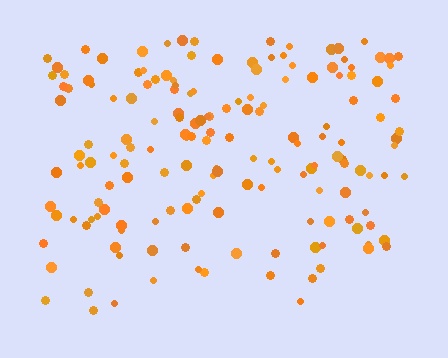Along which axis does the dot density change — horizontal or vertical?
Vertical.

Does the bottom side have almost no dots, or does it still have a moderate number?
Still a moderate number, just noticeably fewer than the top.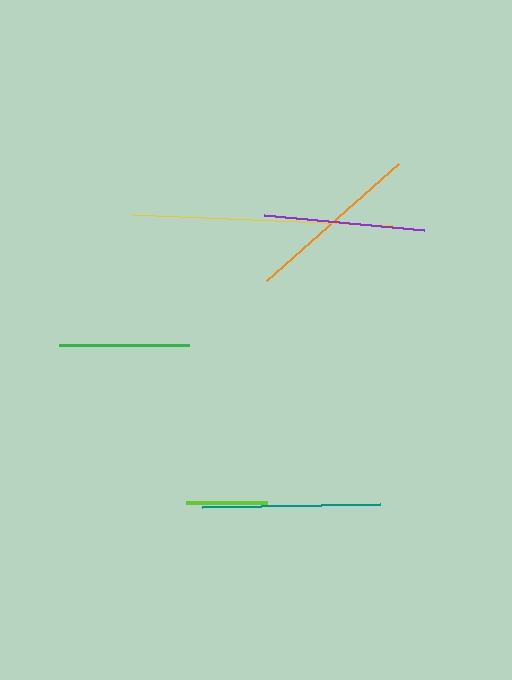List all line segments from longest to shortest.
From longest to shortest: yellow, teal, orange, purple, green, lime.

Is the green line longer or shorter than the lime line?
The green line is longer than the lime line.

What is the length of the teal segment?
The teal segment is approximately 178 pixels long.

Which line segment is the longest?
The yellow line is the longest at approximately 261 pixels.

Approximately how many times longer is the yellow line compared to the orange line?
The yellow line is approximately 1.5 times the length of the orange line.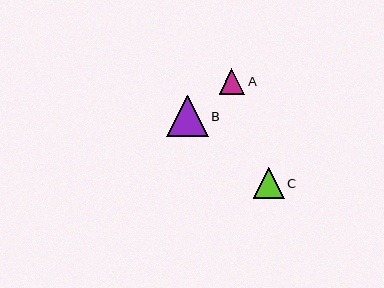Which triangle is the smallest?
Triangle A is the smallest with a size of approximately 26 pixels.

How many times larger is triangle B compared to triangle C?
Triangle B is approximately 1.4 times the size of triangle C.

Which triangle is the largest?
Triangle B is the largest with a size of approximately 42 pixels.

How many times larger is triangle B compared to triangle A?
Triangle B is approximately 1.6 times the size of triangle A.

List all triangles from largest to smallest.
From largest to smallest: B, C, A.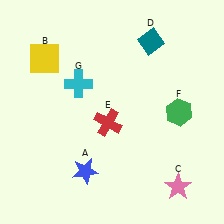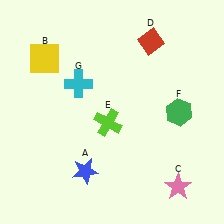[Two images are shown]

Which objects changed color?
D changed from teal to red. E changed from red to lime.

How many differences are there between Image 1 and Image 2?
There are 2 differences between the two images.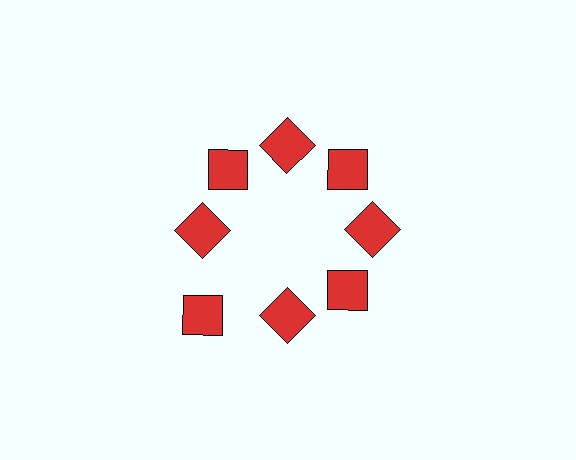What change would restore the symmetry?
The symmetry would be restored by moving it inward, back onto the ring so that all 8 squares sit at equal angles and equal distance from the center.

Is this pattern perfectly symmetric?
No. The 8 red squares are arranged in a ring, but one element near the 8 o'clock position is pushed outward from the center, breaking the 8-fold rotational symmetry.